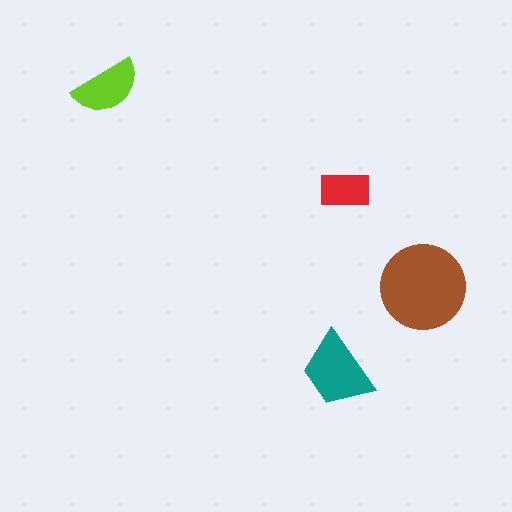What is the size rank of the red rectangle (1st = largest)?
4th.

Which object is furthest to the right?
The brown circle is rightmost.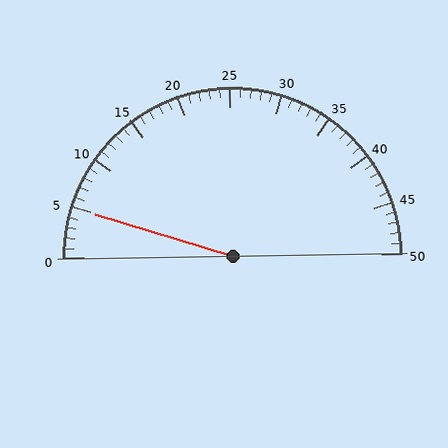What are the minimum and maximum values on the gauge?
The gauge ranges from 0 to 50.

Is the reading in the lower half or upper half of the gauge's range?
The reading is in the lower half of the range (0 to 50).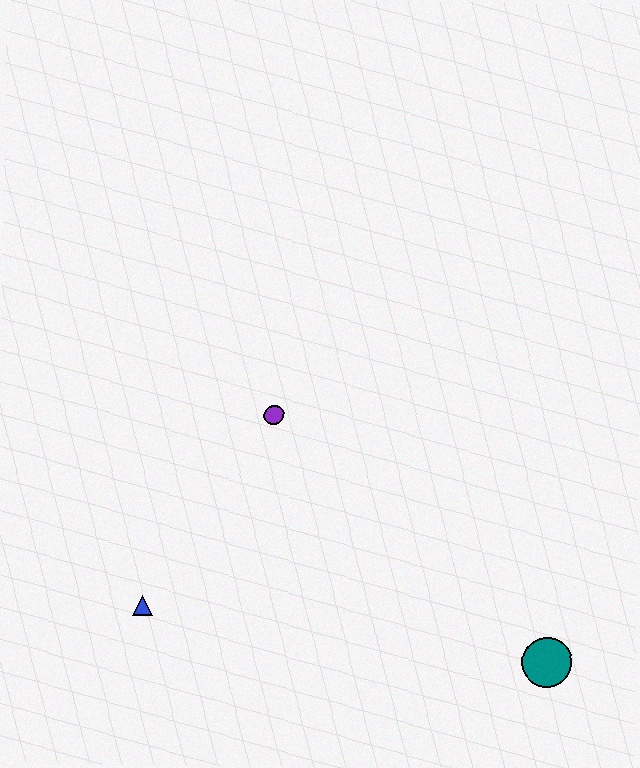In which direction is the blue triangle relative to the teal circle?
The blue triangle is to the left of the teal circle.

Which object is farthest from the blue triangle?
The teal circle is farthest from the blue triangle.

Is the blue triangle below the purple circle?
Yes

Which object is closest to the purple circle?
The blue triangle is closest to the purple circle.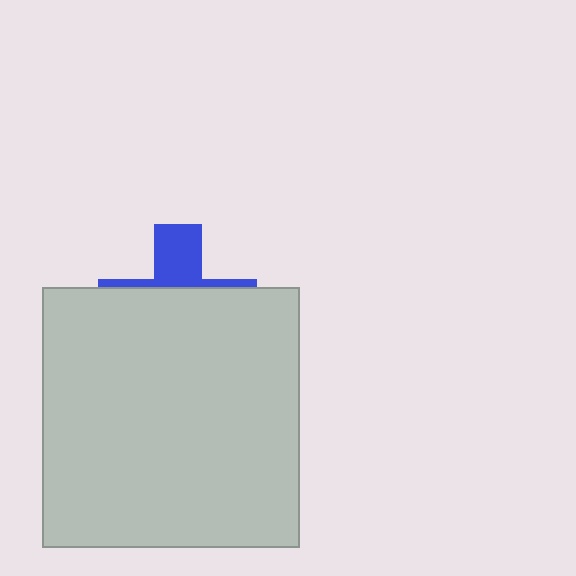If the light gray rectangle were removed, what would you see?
You would see the complete blue cross.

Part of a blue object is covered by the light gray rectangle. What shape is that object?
It is a cross.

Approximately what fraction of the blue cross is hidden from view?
Roughly 70% of the blue cross is hidden behind the light gray rectangle.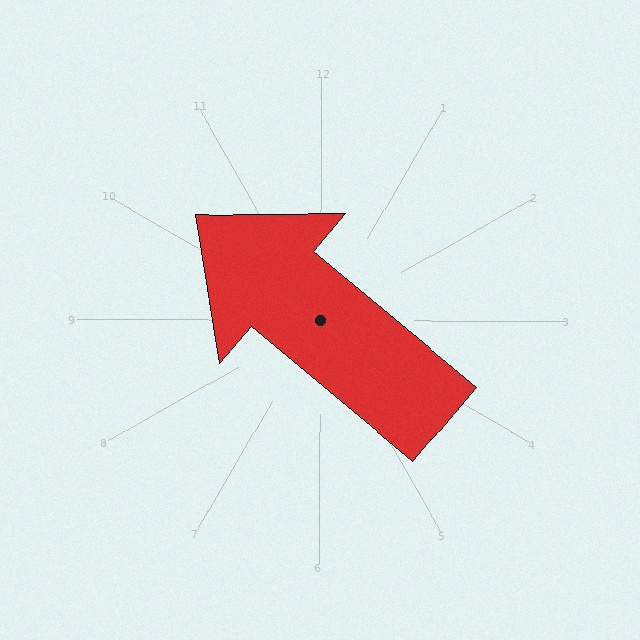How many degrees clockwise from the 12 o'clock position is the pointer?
Approximately 310 degrees.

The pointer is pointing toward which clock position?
Roughly 10 o'clock.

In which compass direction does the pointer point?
Northwest.